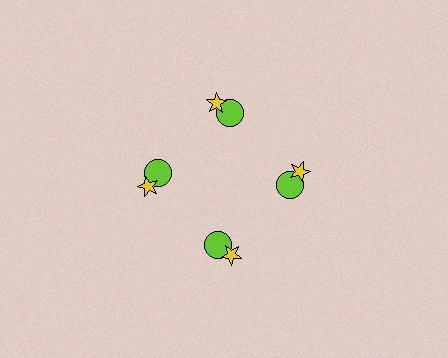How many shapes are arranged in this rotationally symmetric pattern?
There are 8 shapes, arranged in 4 groups of 2.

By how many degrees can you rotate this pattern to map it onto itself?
The pattern maps onto itself every 90 degrees of rotation.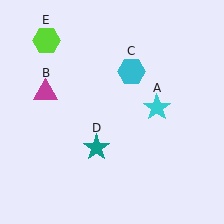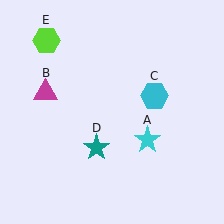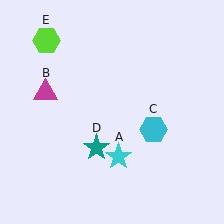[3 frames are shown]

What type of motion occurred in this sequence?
The cyan star (object A), cyan hexagon (object C) rotated clockwise around the center of the scene.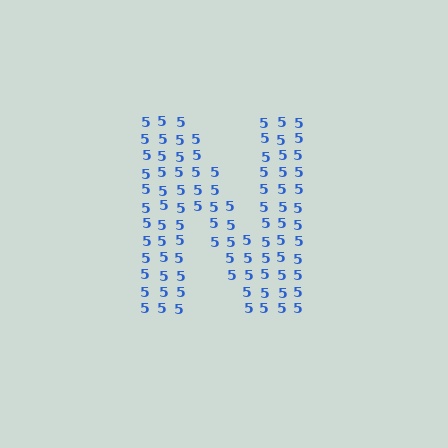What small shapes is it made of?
It is made of small digit 5's.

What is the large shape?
The large shape is the letter N.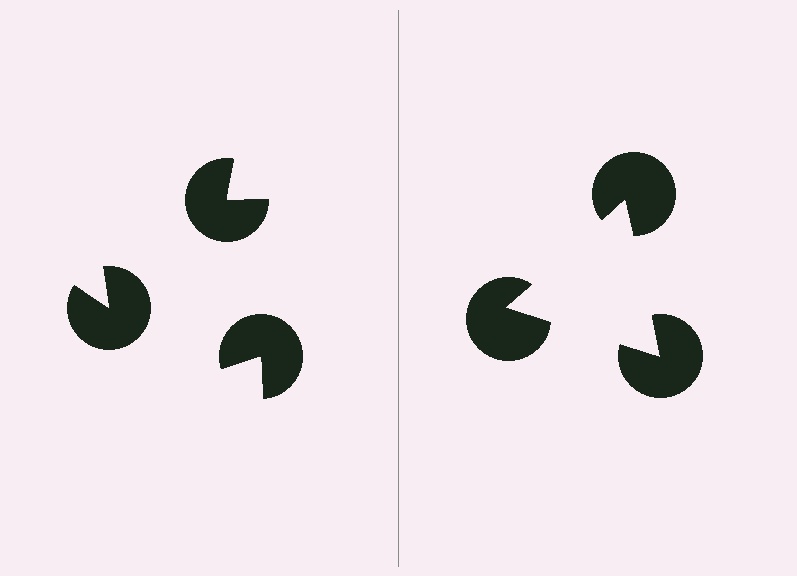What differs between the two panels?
The pac-man discs are positioned identically on both sides; only the wedge orientations differ. On the right they align to a triangle; on the left they are misaligned.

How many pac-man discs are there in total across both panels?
6 — 3 on each side.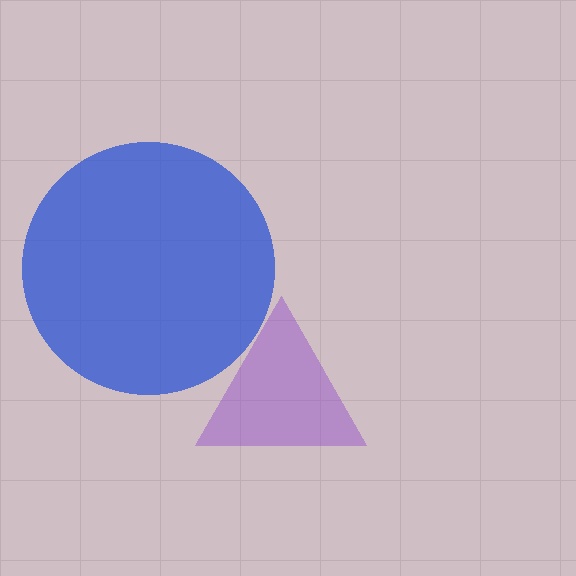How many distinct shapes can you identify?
There are 2 distinct shapes: a blue circle, a purple triangle.